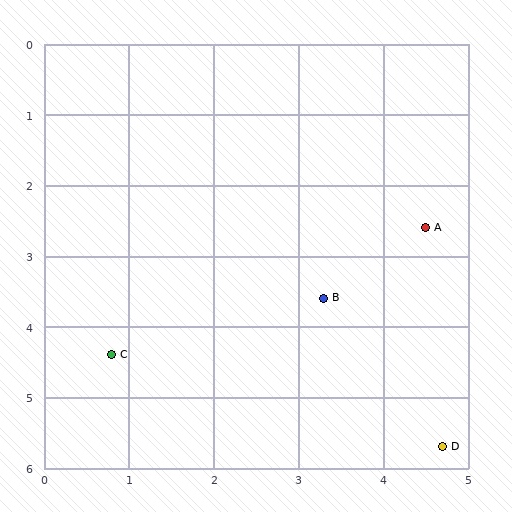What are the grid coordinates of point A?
Point A is at approximately (4.5, 2.6).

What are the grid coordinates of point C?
Point C is at approximately (0.8, 4.4).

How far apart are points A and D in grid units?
Points A and D are about 3.1 grid units apart.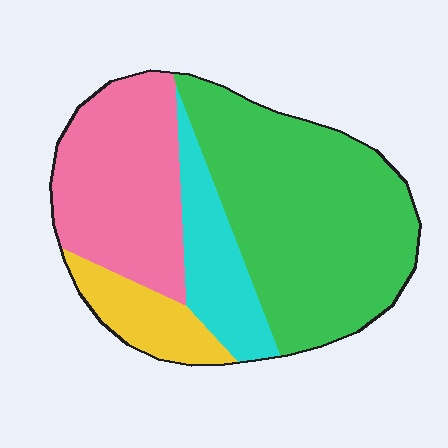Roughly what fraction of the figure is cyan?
Cyan takes up about one eighth (1/8) of the figure.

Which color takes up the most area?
Green, at roughly 45%.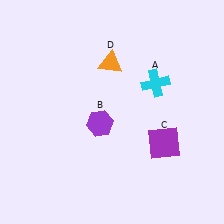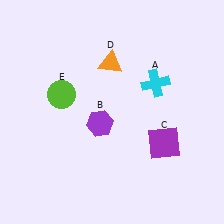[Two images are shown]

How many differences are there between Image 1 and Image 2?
There is 1 difference between the two images.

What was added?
A lime circle (E) was added in Image 2.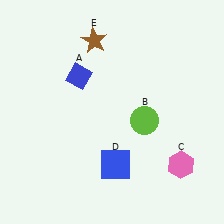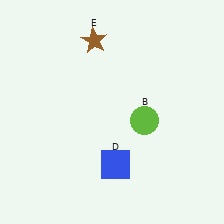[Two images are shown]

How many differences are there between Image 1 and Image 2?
There are 2 differences between the two images.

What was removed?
The blue diamond (A), the pink hexagon (C) were removed in Image 2.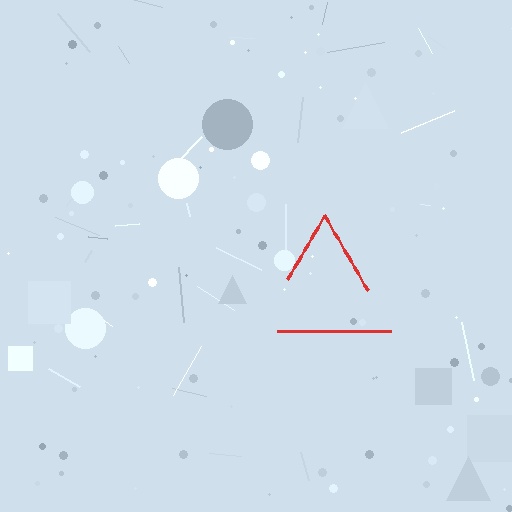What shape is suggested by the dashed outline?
The dashed outline suggests a triangle.